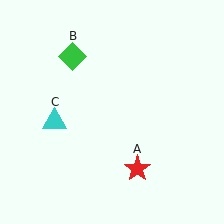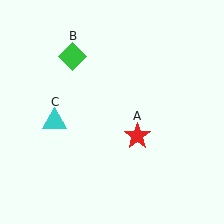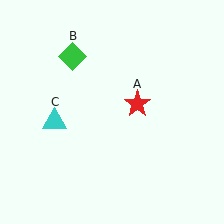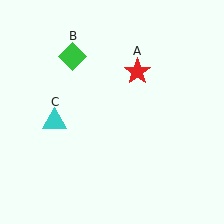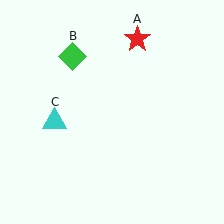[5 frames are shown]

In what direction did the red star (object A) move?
The red star (object A) moved up.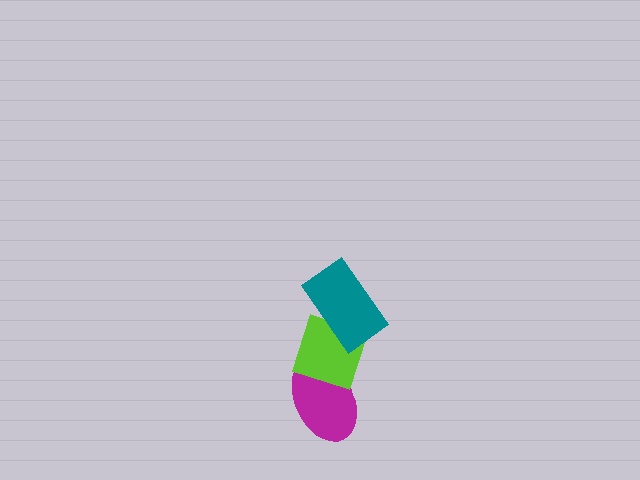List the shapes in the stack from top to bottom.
From top to bottom: the teal rectangle, the lime diamond, the magenta ellipse.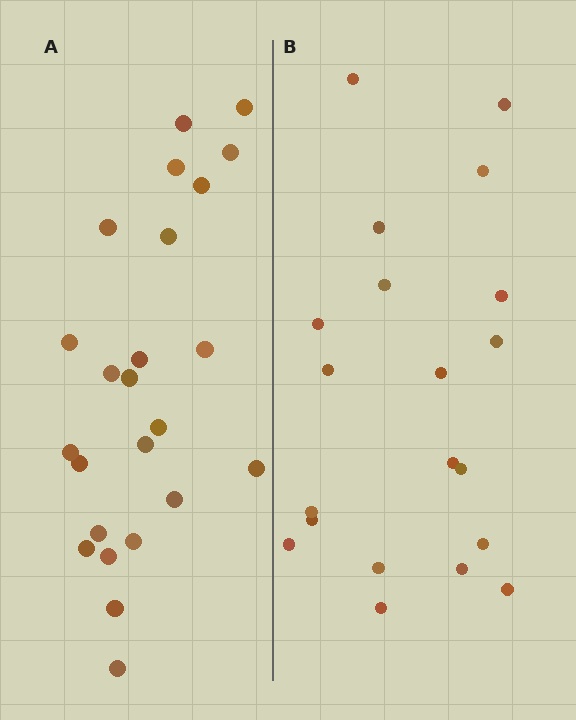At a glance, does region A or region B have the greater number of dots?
Region A (the left region) has more dots.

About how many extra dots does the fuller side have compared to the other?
Region A has about 4 more dots than region B.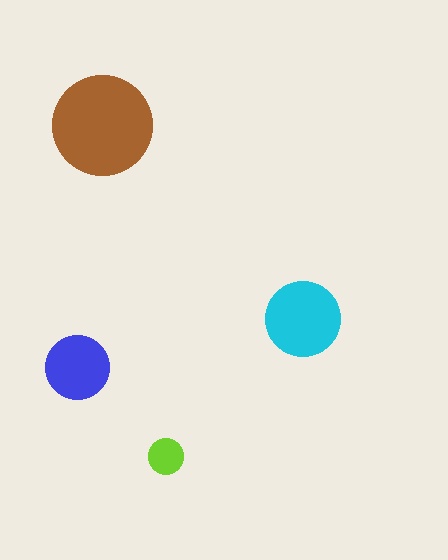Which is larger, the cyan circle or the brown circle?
The brown one.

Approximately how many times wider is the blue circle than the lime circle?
About 2 times wider.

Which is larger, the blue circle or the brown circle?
The brown one.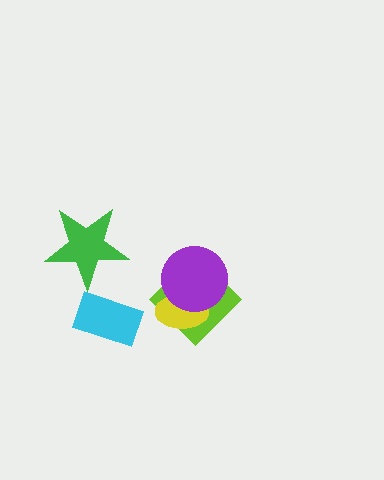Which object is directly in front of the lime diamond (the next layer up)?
The yellow ellipse is directly in front of the lime diamond.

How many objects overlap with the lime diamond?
2 objects overlap with the lime diamond.